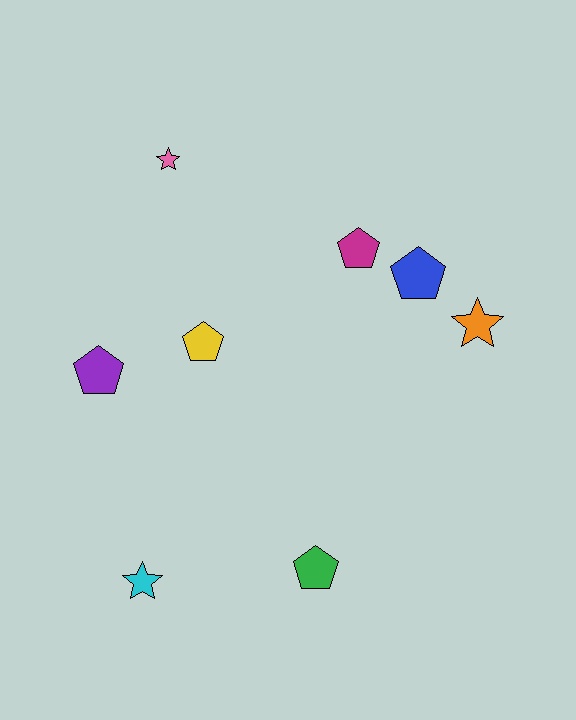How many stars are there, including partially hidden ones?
There are 3 stars.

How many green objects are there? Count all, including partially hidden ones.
There is 1 green object.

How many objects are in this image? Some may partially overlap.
There are 8 objects.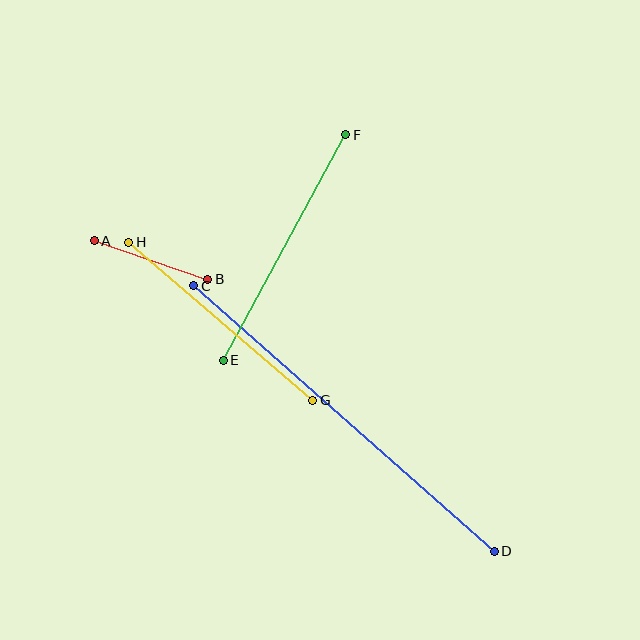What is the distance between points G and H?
The distance is approximately 242 pixels.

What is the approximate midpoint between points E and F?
The midpoint is at approximately (285, 247) pixels.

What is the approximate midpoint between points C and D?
The midpoint is at approximately (344, 418) pixels.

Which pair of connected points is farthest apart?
Points C and D are farthest apart.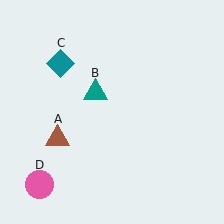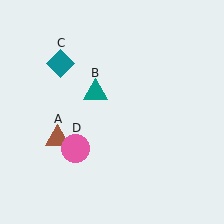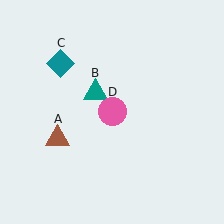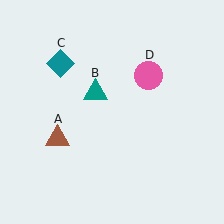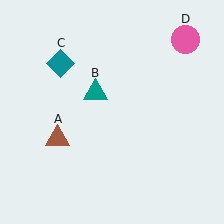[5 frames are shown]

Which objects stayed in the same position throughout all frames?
Brown triangle (object A) and teal triangle (object B) and teal diamond (object C) remained stationary.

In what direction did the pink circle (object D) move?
The pink circle (object D) moved up and to the right.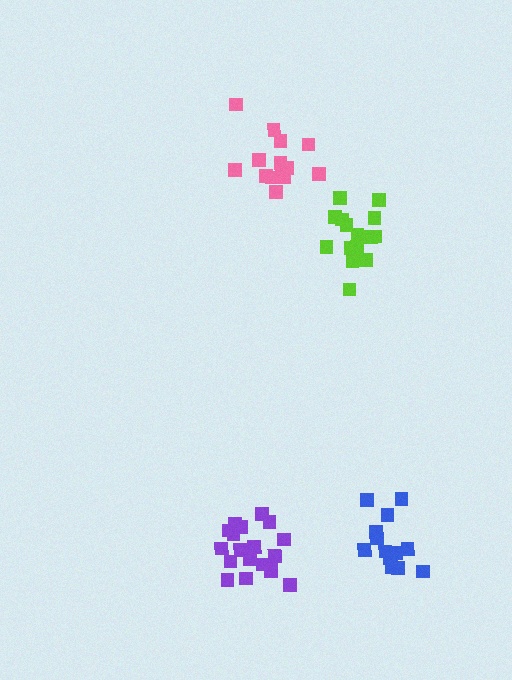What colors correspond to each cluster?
The clusters are colored: pink, purple, lime, blue.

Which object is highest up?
The pink cluster is topmost.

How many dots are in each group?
Group 1: 14 dots, Group 2: 19 dots, Group 3: 15 dots, Group 4: 13 dots (61 total).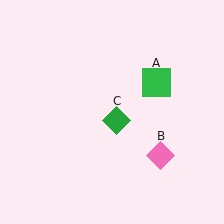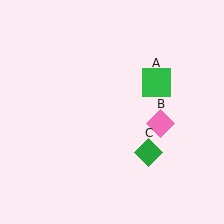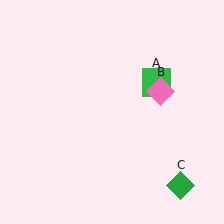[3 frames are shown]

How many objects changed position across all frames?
2 objects changed position: pink diamond (object B), green diamond (object C).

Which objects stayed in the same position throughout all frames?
Green square (object A) remained stationary.